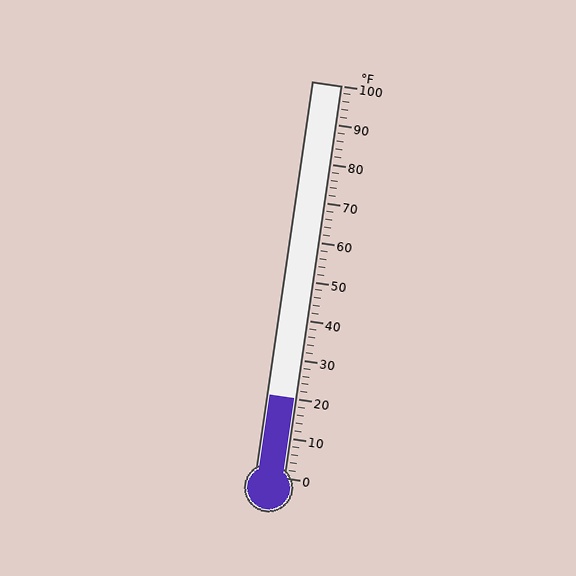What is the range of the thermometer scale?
The thermometer scale ranges from 0°F to 100°F.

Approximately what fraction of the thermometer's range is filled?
The thermometer is filled to approximately 20% of its range.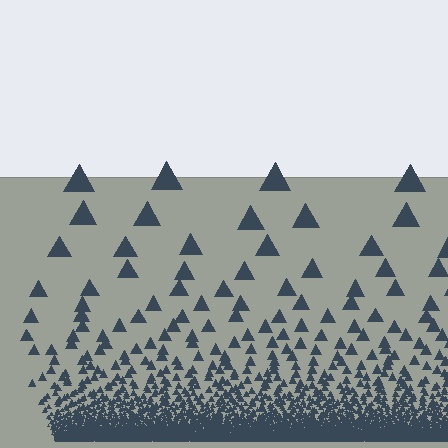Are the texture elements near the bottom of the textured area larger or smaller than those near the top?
Smaller. The gradient is inverted — elements near the bottom are smaller and denser.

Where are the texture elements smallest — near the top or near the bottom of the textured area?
Near the bottom.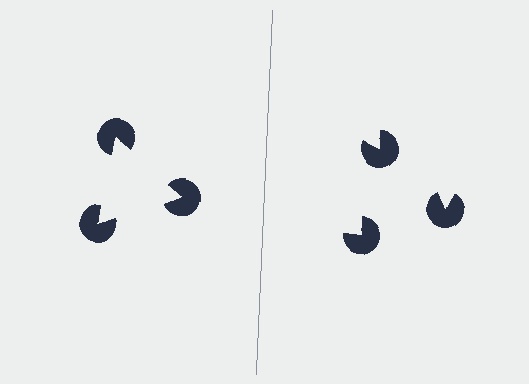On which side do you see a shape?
An illusory triangle appears on the left side. On the right side the wedge cuts are rotated, so no coherent shape forms.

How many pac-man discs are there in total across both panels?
6 — 3 on each side.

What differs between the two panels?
The pac-man discs are positioned identically on both sides; only the wedge orientations differ. On the left they align to a triangle; on the right they are misaligned.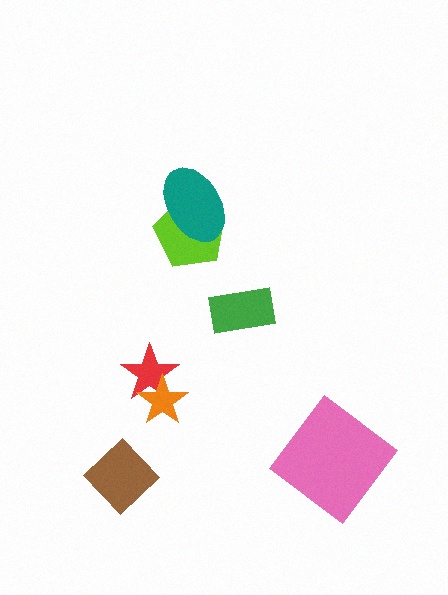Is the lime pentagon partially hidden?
Yes, it is partially covered by another shape.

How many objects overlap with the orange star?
1 object overlaps with the orange star.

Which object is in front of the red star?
The orange star is in front of the red star.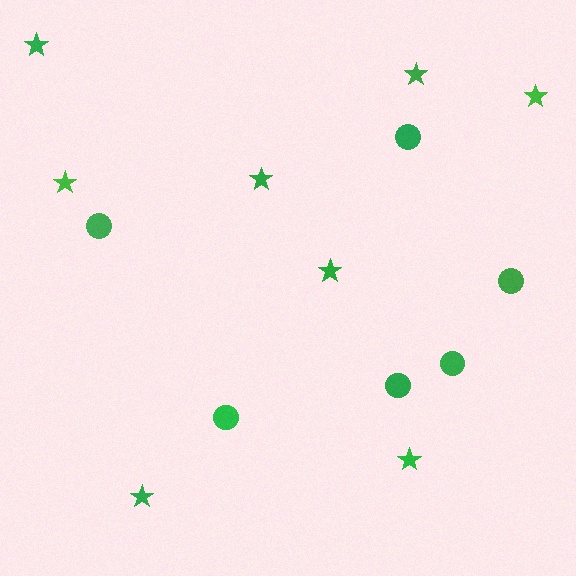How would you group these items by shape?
There are 2 groups: one group of stars (8) and one group of circles (6).